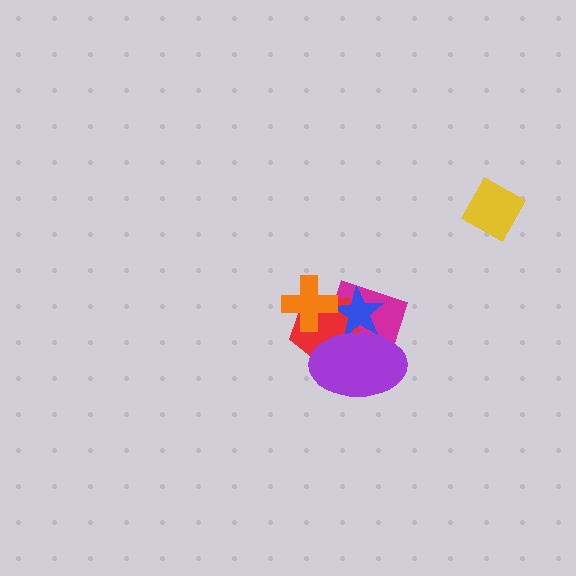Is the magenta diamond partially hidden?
Yes, it is partially covered by another shape.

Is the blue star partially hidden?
Yes, it is partially covered by another shape.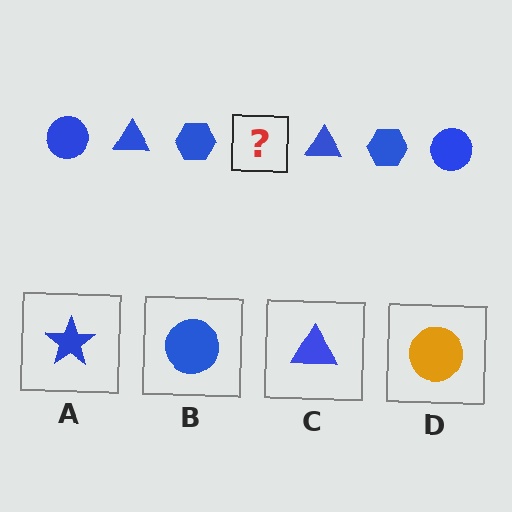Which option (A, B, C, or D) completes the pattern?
B.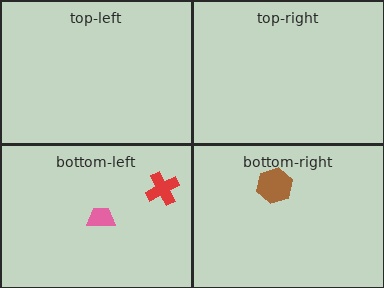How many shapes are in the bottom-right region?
1.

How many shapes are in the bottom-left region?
2.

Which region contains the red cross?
The bottom-left region.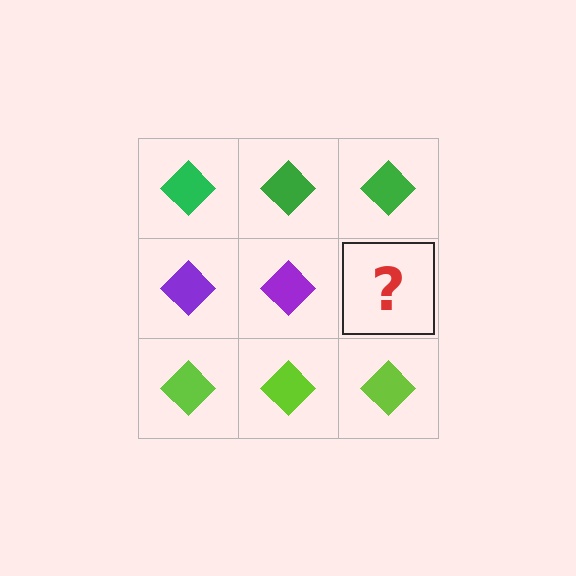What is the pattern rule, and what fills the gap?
The rule is that each row has a consistent color. The gap should be filled with a purple diamond.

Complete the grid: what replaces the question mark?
The question mark should be replaced with a purple diamond.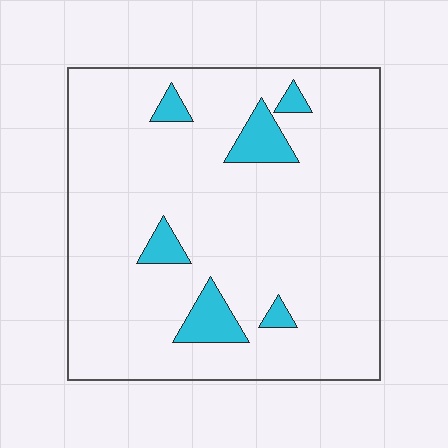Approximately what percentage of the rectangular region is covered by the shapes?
Approximately 10%.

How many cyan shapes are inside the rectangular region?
6.